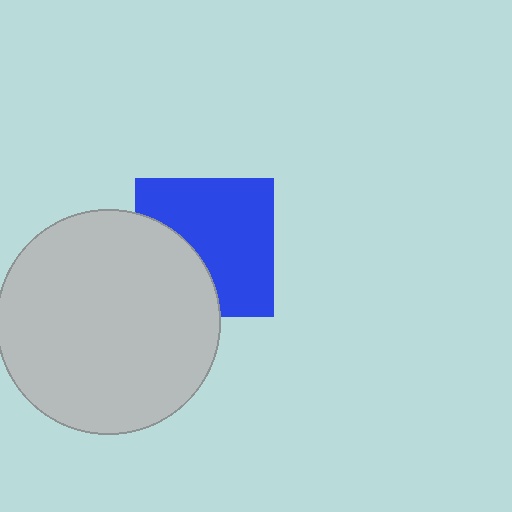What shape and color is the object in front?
The object in front is a light gray circle.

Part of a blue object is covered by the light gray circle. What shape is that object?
It is a square.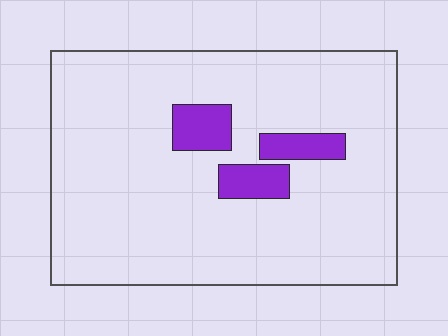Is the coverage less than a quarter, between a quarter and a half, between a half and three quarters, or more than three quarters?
Less than a quarter.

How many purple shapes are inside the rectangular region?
3.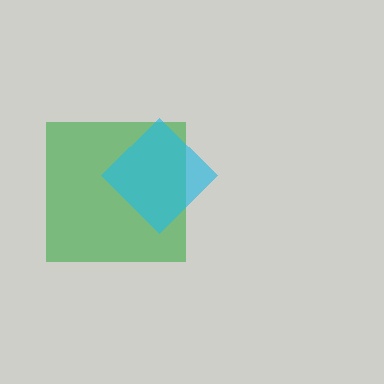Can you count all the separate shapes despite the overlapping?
Yes, there are 2 separate shapes.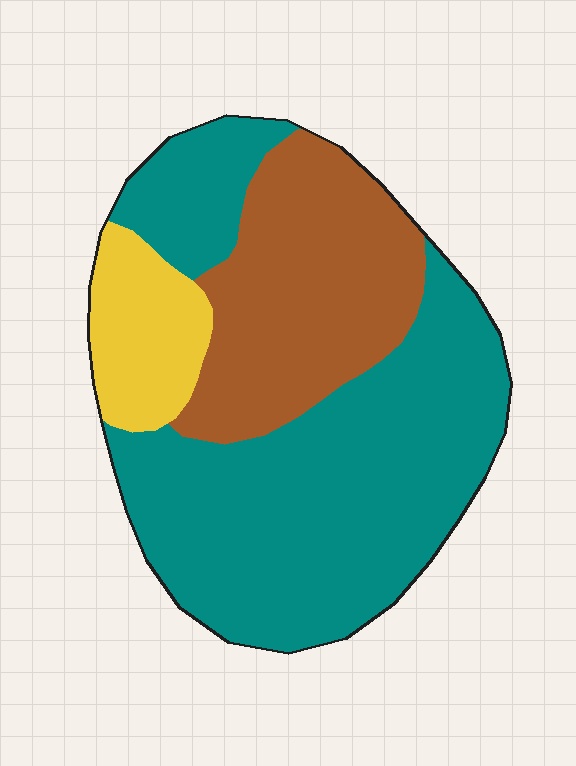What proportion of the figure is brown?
Brown covers about 30% of the figure.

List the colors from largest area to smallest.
From largest to smallest: teal, brown, yellow.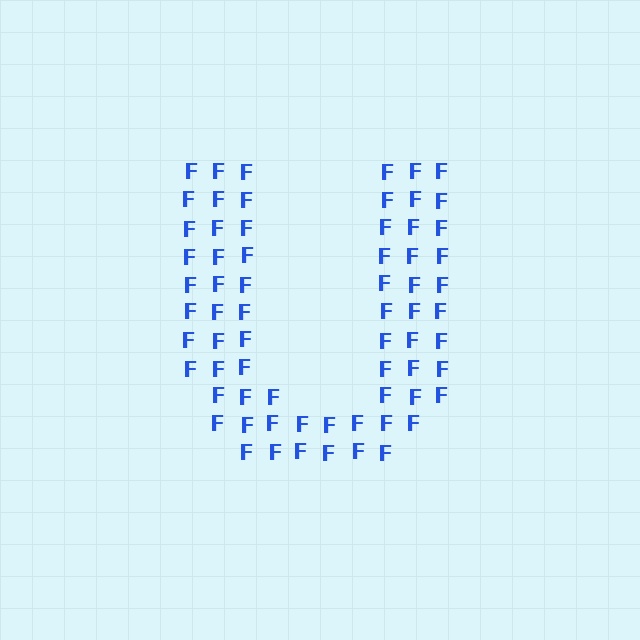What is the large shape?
The large shape is the letter U.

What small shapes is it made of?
It is made of small letter F's.